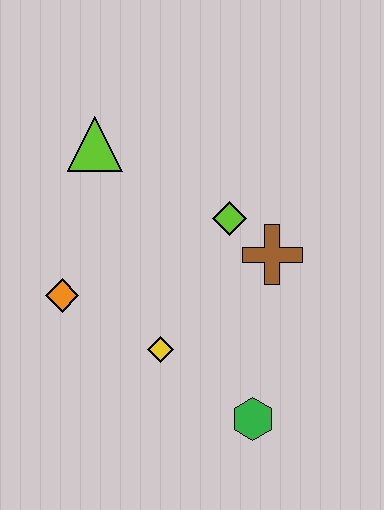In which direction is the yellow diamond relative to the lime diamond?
The yellow diamond is below the lime diamond.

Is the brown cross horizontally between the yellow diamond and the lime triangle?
No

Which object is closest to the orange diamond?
The yellow diamond is closest to the orange diamond.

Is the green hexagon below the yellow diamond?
Yes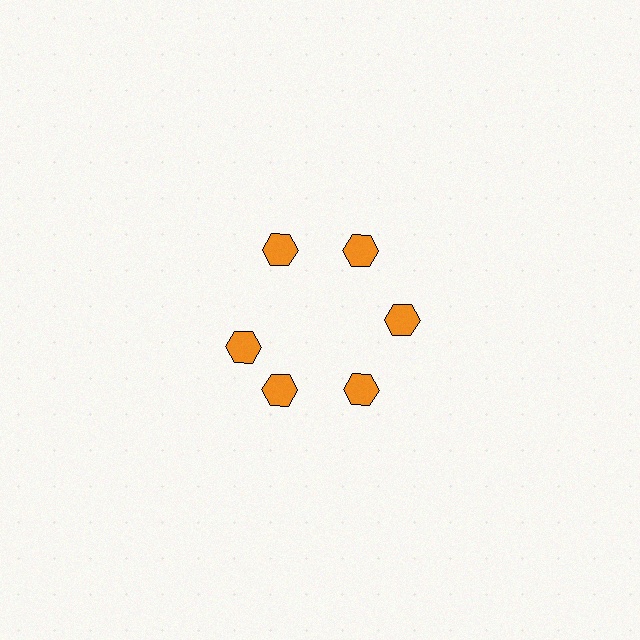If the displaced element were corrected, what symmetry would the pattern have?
It would have 6-fold rotational symmetry — the pattern would map onto itself every 60 degrees.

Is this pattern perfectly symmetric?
No. The 6 orange hexagons are arranged in a ring, but one element near the 9 o'clock position is rotated out of alignment along the ring, breaking the 6-fold rotational symmetry.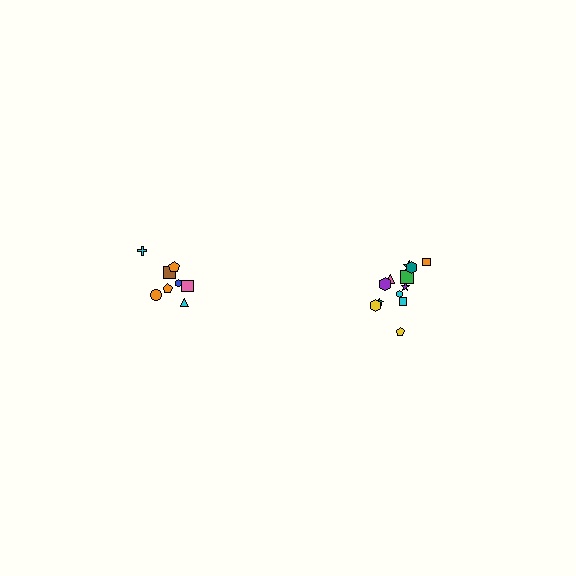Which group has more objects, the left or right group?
The right group.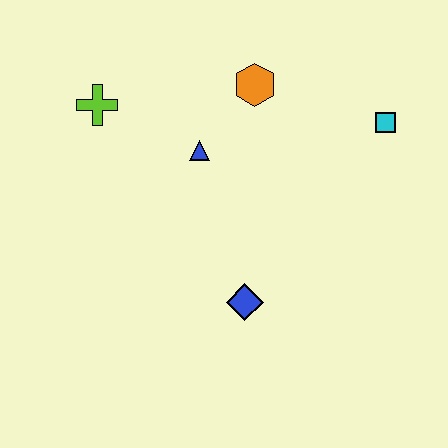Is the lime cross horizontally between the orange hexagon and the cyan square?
No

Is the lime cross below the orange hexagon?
Yes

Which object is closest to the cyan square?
The orange hexagon is closest to the cyan square.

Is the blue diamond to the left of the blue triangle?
No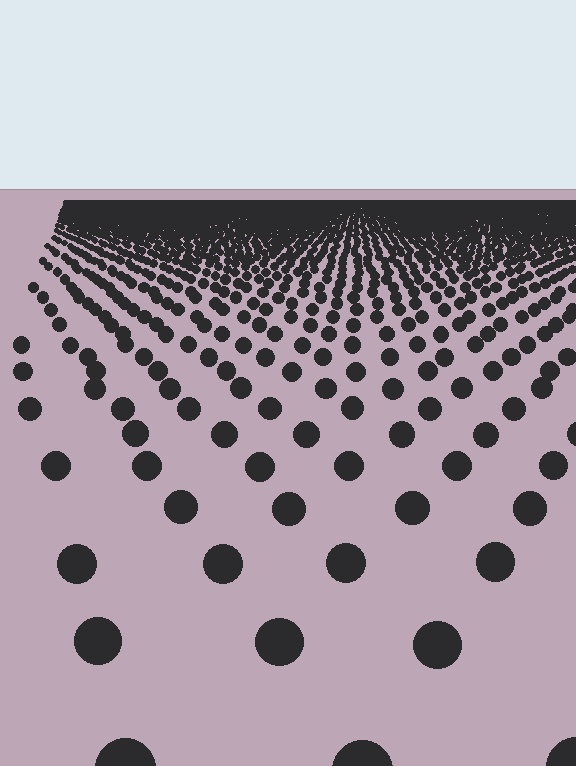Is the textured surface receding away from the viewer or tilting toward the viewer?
The surface is receding away from the viewer. Texture elements get smaller and denser toward the top.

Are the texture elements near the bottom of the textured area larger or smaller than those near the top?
Larger. Near the bottom, elements are closer to the viewer and appear at a bigger on-screen size.